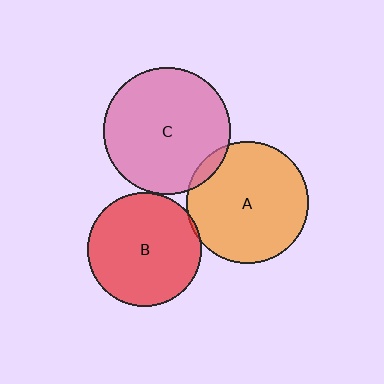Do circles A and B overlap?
Yes.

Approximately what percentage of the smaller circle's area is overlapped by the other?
Approximately 5%.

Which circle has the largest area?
Circle C (pink).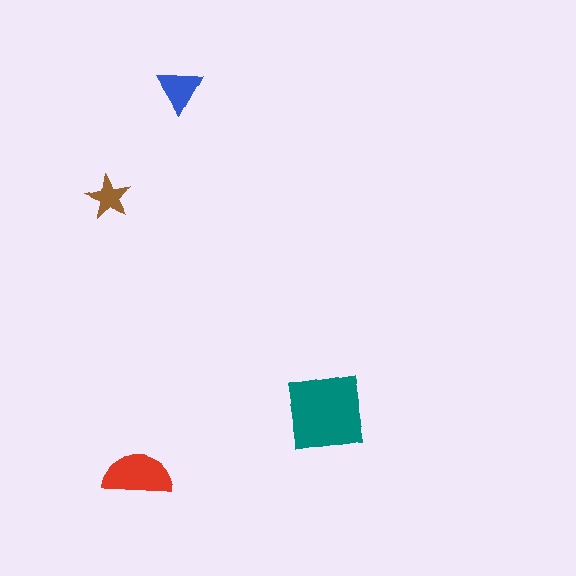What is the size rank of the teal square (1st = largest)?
1st.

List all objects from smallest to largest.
The brown star, the blue triangle, the red semicircle, the teal square.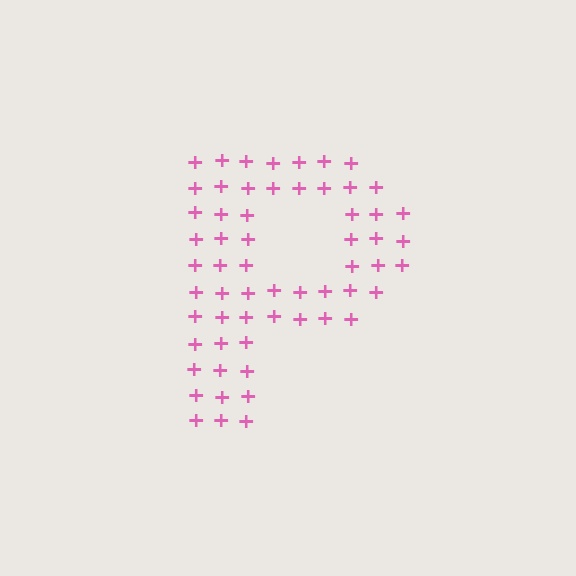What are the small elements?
The small elements are plus signs.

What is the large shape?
The large shape is the letter P.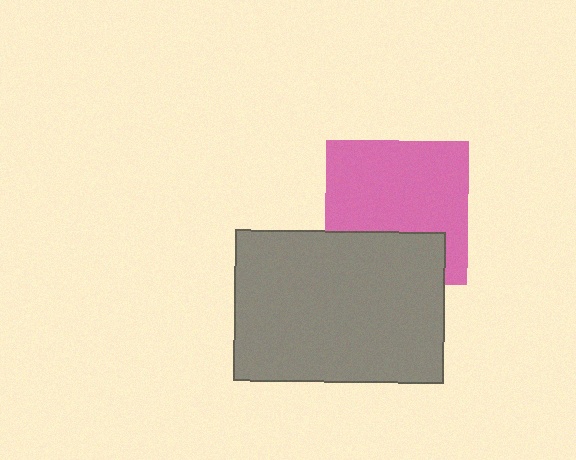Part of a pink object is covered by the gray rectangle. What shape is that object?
It is a square.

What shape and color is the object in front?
The object in front is a gray rectangle.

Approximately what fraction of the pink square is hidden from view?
Roughly 32% of the pink square is hidden behind the gray rectangle.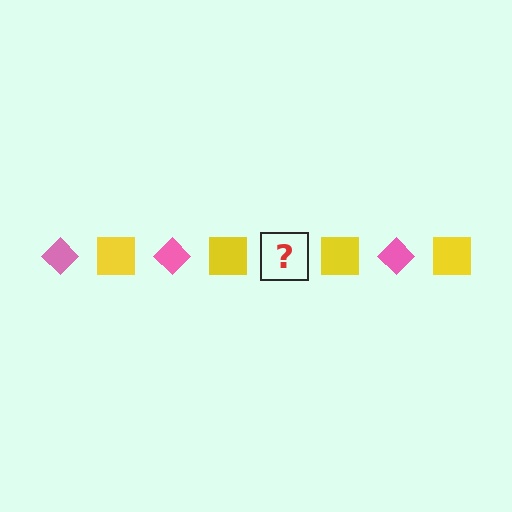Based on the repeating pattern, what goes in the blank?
The blank should be a pink diamond.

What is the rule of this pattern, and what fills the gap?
The rule is that the pattern alternates between pink diamond and yellow square. The gap should be filled with a pink diamond.